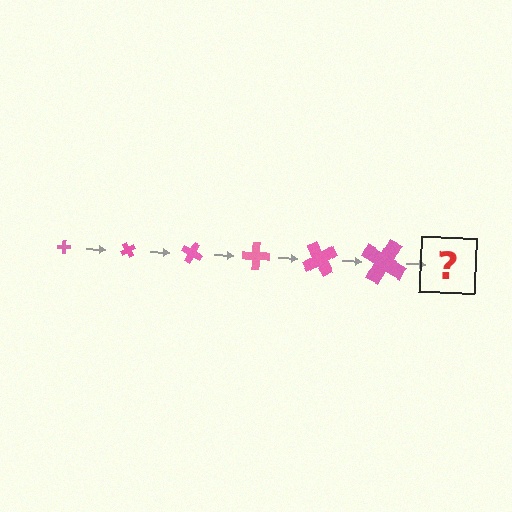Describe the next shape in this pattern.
It should be a cross, larger than the previous one and rotated 360 degrees from the start.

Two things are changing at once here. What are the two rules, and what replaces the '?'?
The two rules are that the cross grows larger each step and it rotates 60 degrees each step. The '?' should be a cross, larger than the previous one and rotated 360 degrees from the start.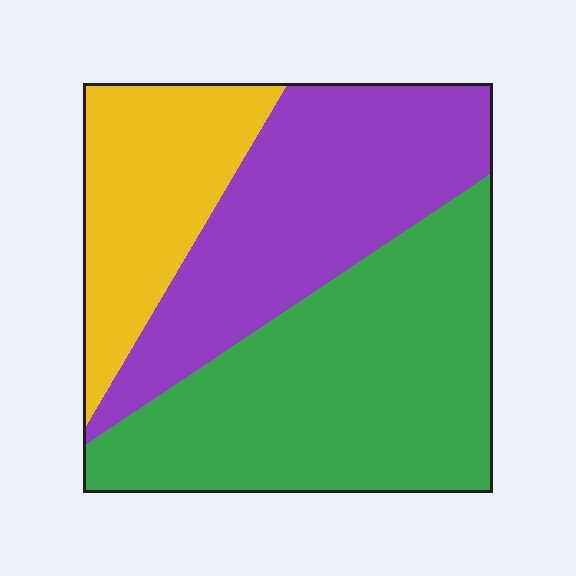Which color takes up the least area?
Yellow, at roughly 20%.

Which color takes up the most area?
Green, at roughly 45%.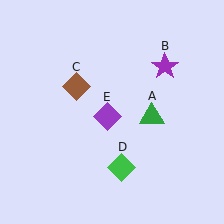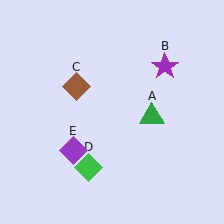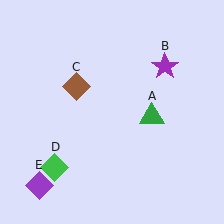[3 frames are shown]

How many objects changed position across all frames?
2 objects changed position: green diamond (object D), purple diamond (object E).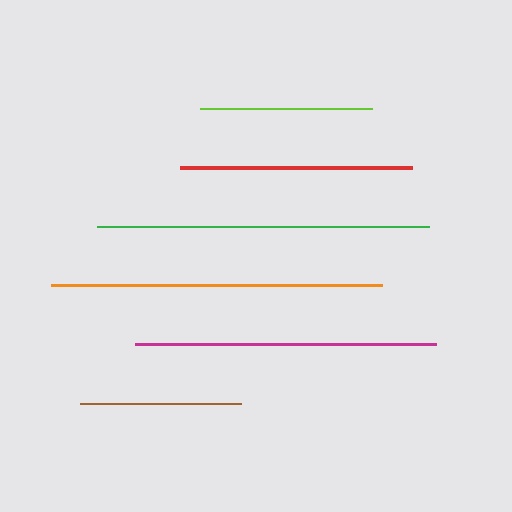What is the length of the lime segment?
The lime segment is approximately 171 pixels long.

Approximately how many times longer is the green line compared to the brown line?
The green line is approximately 2.1 times the length of the brown line.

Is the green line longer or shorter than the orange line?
The green line is longer than the orange line.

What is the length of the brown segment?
The brown segment is approximately 161 pixels long.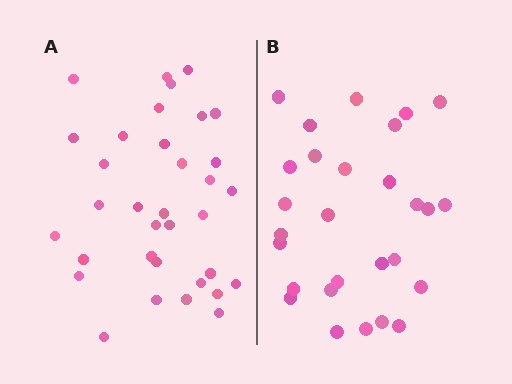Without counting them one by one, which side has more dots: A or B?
Region A (the left region) has more dots.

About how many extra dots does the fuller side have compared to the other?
Region A has about 6 more dots than region B.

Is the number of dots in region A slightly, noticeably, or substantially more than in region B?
Region A has only slightly more — the two regions are fairly close. The ratio is roughly 1.2 to 1.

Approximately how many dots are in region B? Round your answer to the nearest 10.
About 30 dots. (The exact count is 28, which rounds to 30.)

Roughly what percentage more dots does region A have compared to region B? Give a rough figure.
About 20% more.